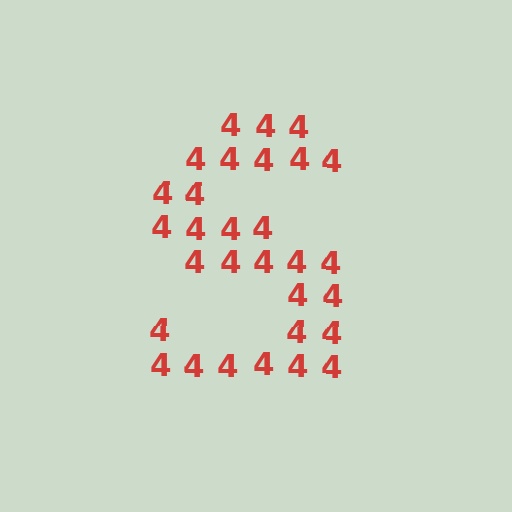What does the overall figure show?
The overall figure shows the letter S.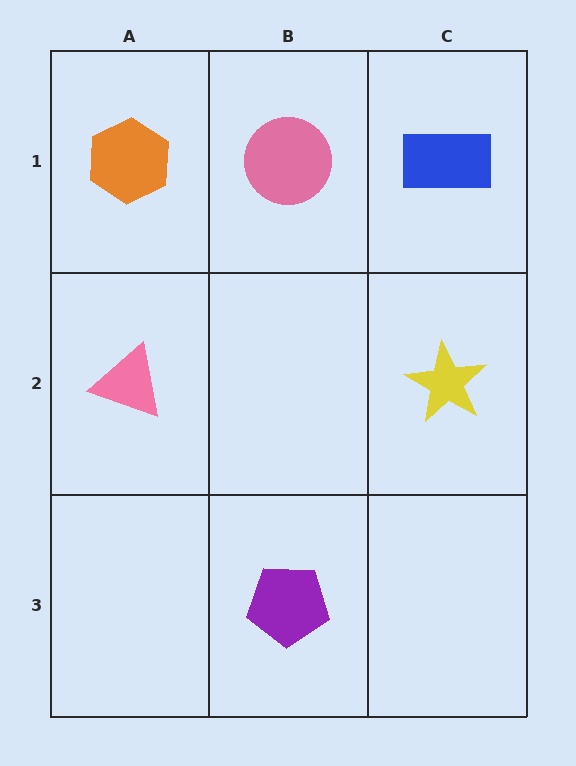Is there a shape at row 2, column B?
No, that cell is empty.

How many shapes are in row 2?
2 shapes.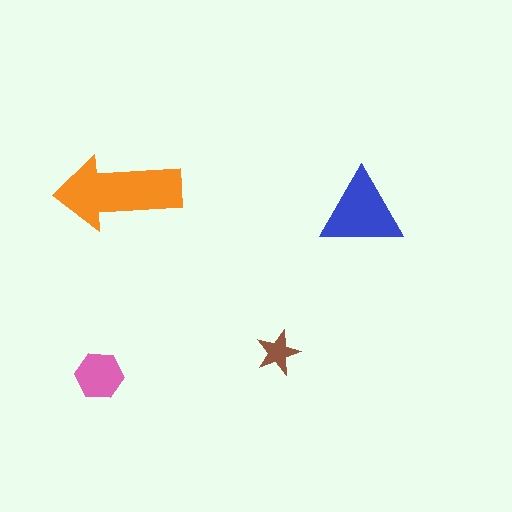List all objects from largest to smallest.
The orange arrow, the blue triangle, the pink hexagon, the brown star.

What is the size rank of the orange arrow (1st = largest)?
1st.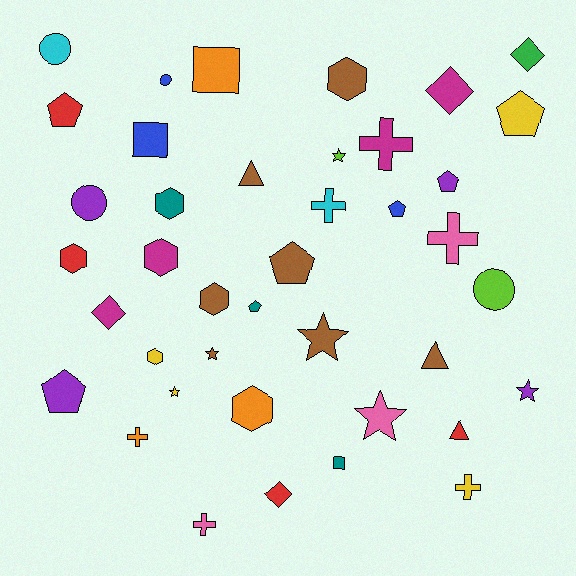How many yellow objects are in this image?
There are 4 yellow objects.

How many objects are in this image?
There are 40 objects.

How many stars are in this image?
There are 6 stars.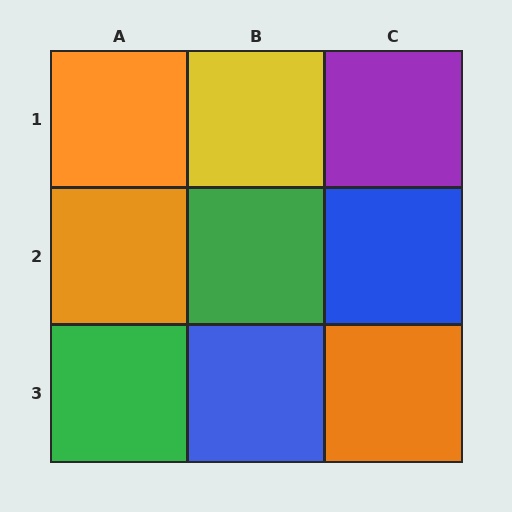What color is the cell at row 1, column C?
Purple.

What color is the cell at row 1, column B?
Yellow.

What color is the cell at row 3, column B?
Blue.